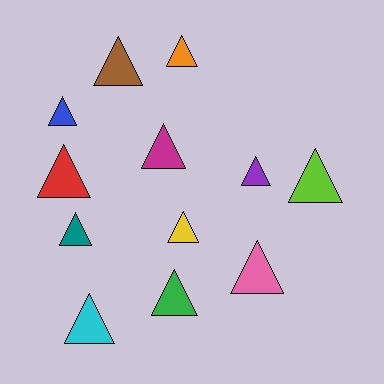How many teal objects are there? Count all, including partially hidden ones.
There is 1 teal object.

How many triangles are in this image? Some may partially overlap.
There are 12 triangles.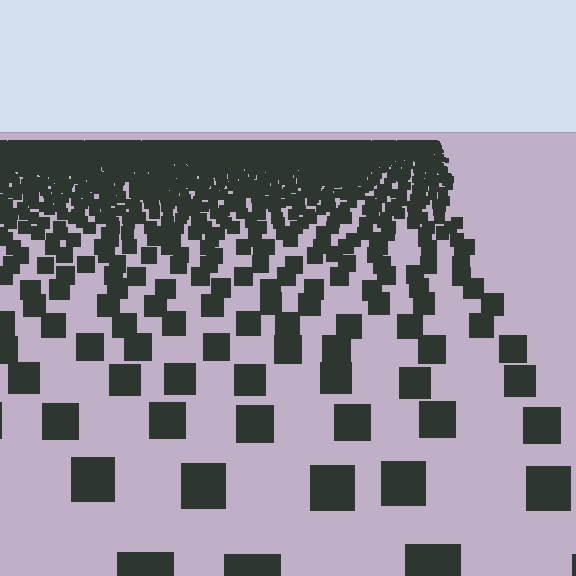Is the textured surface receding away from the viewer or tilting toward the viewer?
The surface is receding away from the viewer. Texture elements get smaller and denser toward the top.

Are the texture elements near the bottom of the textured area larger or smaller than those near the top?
Larger. Near the bottom, elements are closer to the viewer and appear at a bigger on-screen size.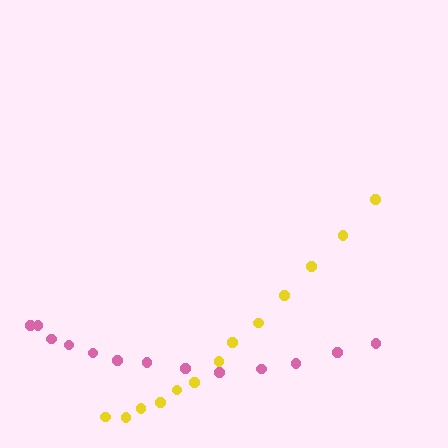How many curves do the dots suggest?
There are 2 distinct paths.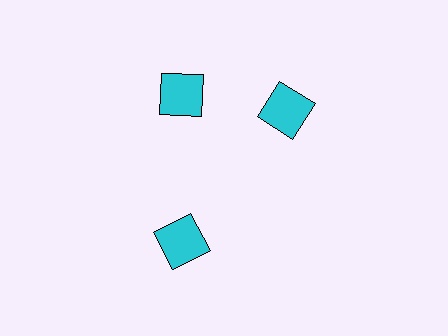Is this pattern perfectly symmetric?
No. The 3 cyan squares are arranged in a ring, but one element near the 3 o'clock position is rotated out of alignment along the ring, breaking the 3-fold rotational symmetry.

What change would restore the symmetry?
The symmetry would be restored by rotating it back into even spacing with its neighbors so that all 3 squares sit at equal angles and equal distance from the center.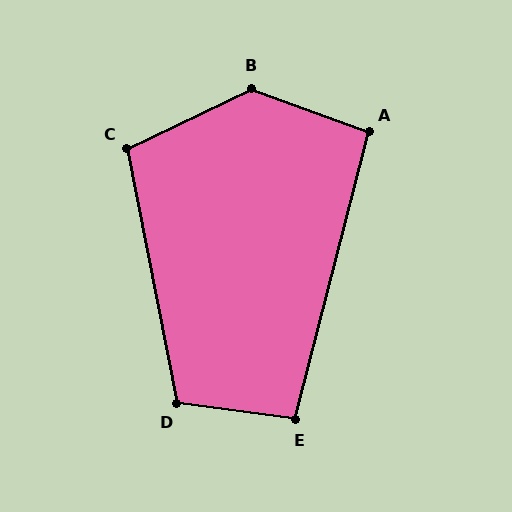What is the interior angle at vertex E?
Approximately 97 degrees (obtuse).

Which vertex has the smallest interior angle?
A, at approximately 96 degrees.